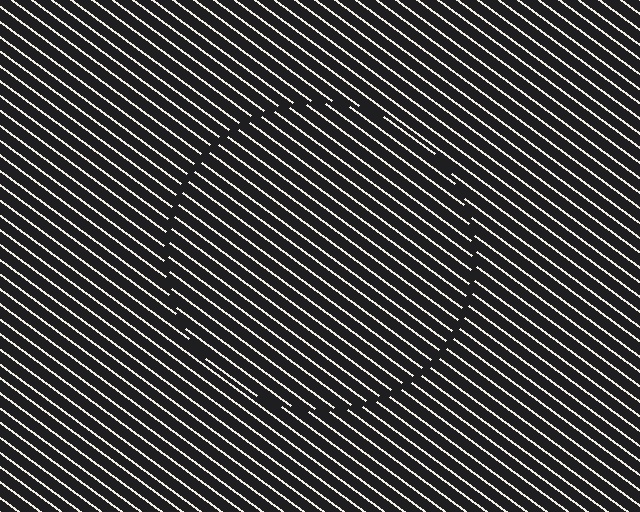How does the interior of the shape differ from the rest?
The interior of the shape contains the same grating, shifted by half a period — the contour is defined by the phase discontinuity where line-ends from the inner and outer gratings abut.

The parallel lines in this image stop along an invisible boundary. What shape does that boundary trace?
An illusory circle. The interior of the shape contains the same grating, shifted by half a period — the contour is defined by the phase discontinuity where line-ends from the inner and outer gratings abut.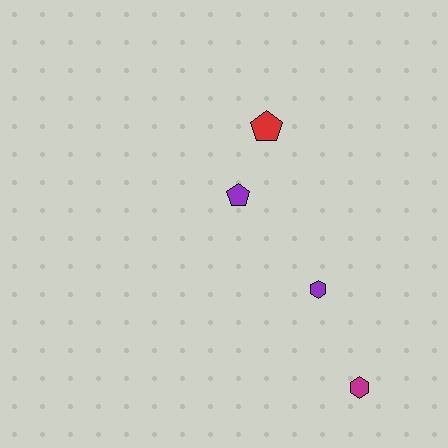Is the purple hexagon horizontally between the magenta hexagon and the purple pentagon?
Yes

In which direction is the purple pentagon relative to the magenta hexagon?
The purple pentagon is above the magenta hexagon.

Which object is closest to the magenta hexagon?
The purple hexagon is closest to the magenta hexagon.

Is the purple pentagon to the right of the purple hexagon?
No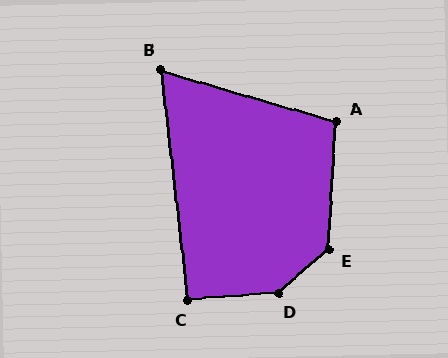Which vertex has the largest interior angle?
D, at approximately 144 degrees.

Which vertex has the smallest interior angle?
B, at approximately 67 degrees.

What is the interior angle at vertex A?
Approximately 103 degrees (obtuse).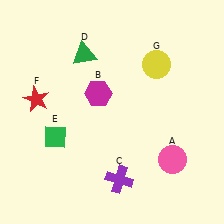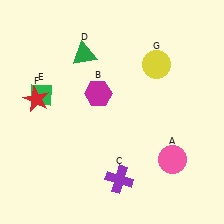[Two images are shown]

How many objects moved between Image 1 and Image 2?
1 object moved between the two images.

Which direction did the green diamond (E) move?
The green diamond (E) moved up.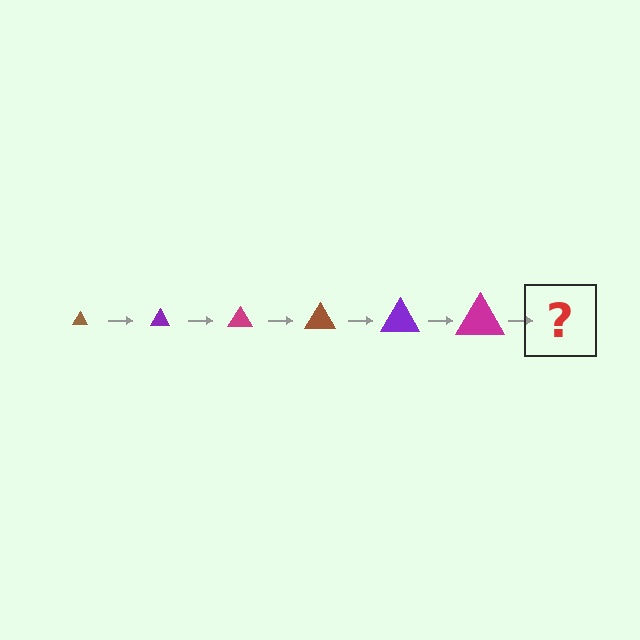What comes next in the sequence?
The next element should be a brown triangle, larger than the previous one.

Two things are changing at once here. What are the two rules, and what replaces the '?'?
The two rules are that the triangle grows larger each step and the color cycles through brown, purple, and magenta. The '?' should be a brown triangle, larger than the previous one.